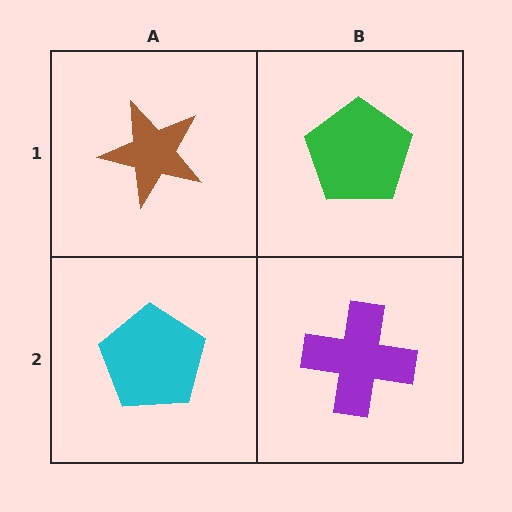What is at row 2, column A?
A cyan pentagon.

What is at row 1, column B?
A green pentagon.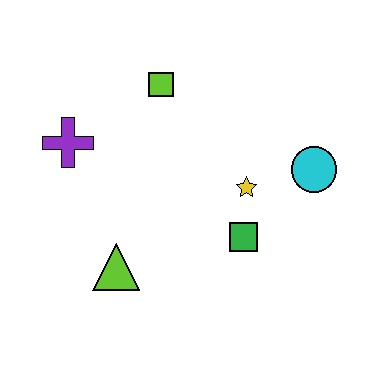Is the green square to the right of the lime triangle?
Yes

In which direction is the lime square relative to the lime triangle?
The lime square is above the lime triangle.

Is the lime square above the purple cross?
Yes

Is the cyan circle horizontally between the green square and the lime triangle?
No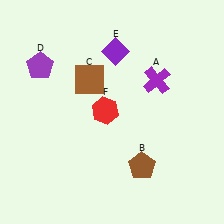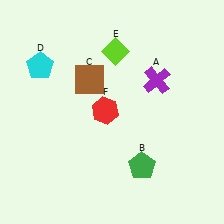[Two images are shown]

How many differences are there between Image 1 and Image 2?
There are 3 differences between the two images.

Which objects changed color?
B changed from brown to green. D changed from purple to cyan. E changed from purple to lime.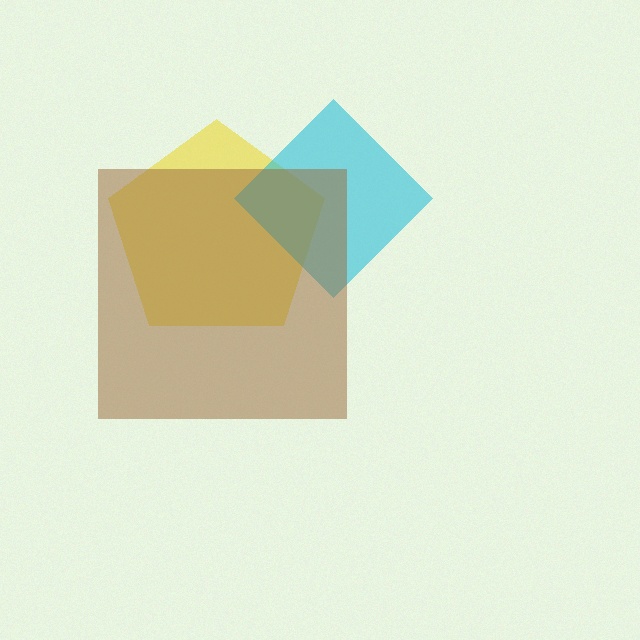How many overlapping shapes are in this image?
There are 3 overlapping shapes in the image.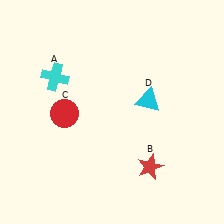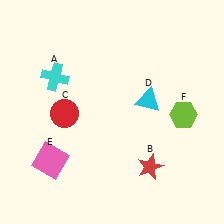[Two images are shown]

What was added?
A pink square (E), a lime hexagon (F) were added in Image 2.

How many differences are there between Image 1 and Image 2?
There are 2 differences between the two images.